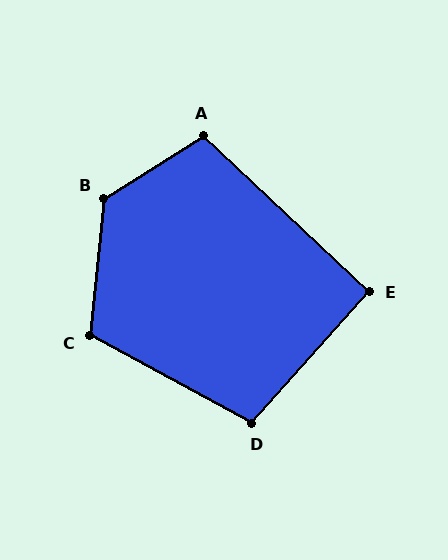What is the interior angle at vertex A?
Approximately 105 degrees (obtuse).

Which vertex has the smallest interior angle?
E, at approximately 92 degrees.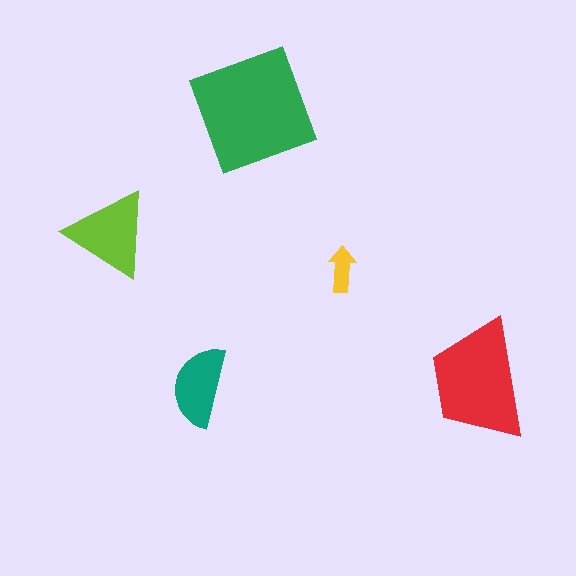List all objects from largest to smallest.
The green square, the red trapezoid, the lime triangle, the teal semicircle, the yellow arrow.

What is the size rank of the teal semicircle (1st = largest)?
4th.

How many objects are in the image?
There are 5 objects in the image.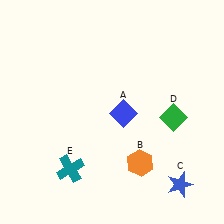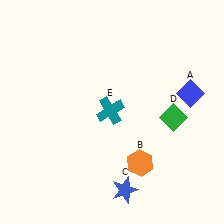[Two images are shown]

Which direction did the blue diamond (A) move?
The blue diamond (A) moved right.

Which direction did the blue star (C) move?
The blue star (C) moved left.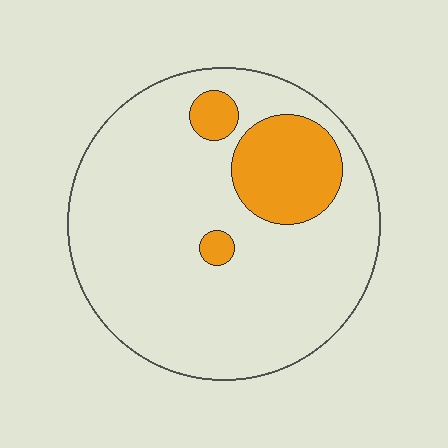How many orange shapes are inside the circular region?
3.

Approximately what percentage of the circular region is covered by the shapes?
Approximately 15%.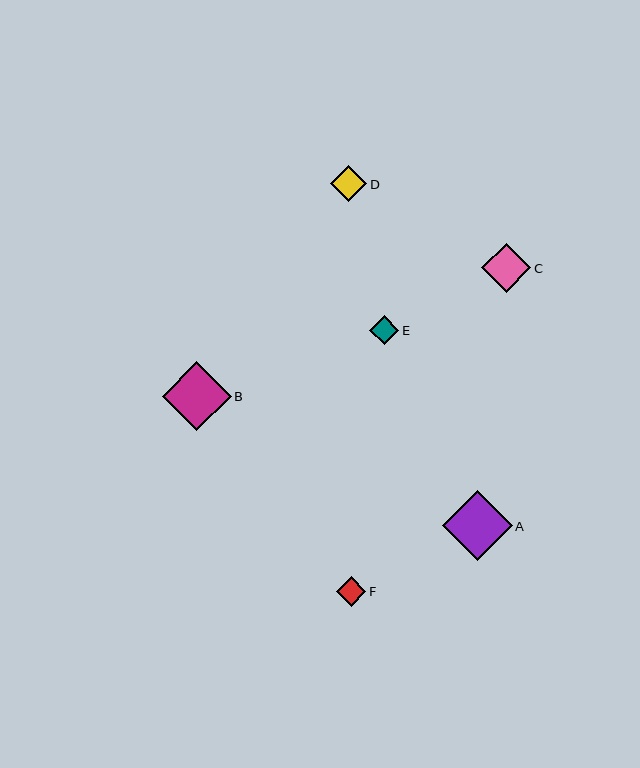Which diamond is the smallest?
Diamond E is the smallest with a size of approximately 29 pixels.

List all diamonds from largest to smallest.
From largest to smallest: A, B, C, D, F, E.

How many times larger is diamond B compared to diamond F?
Diamond B is approximately 2.4 times the size of diamond F.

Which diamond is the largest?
Diamond A is the largest with a size of approximately 70 pixels.